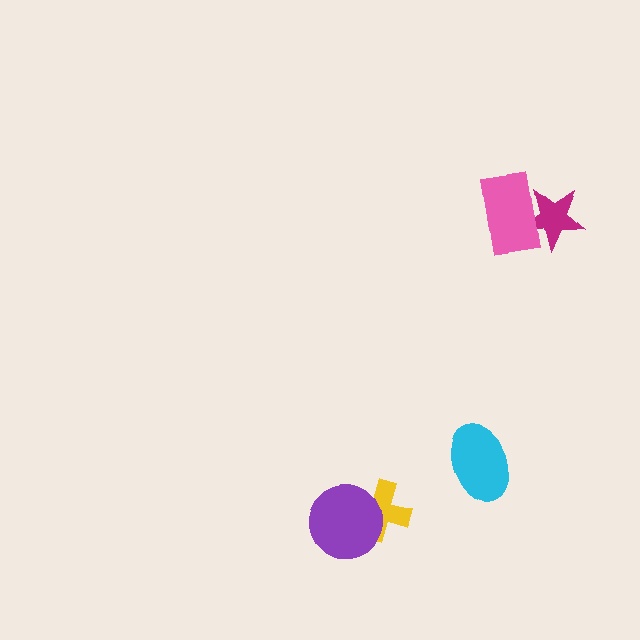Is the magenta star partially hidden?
Yes, it is partially covered by another shape.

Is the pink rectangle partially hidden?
No, no other shape covers it.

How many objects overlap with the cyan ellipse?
0 objects overlap with the cyan ellipse.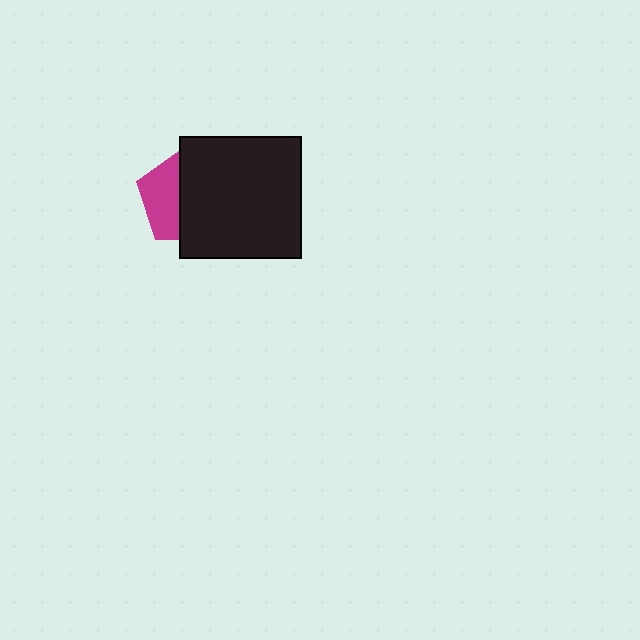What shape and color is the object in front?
The object in front is a black square.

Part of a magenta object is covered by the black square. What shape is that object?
It is a pentagon.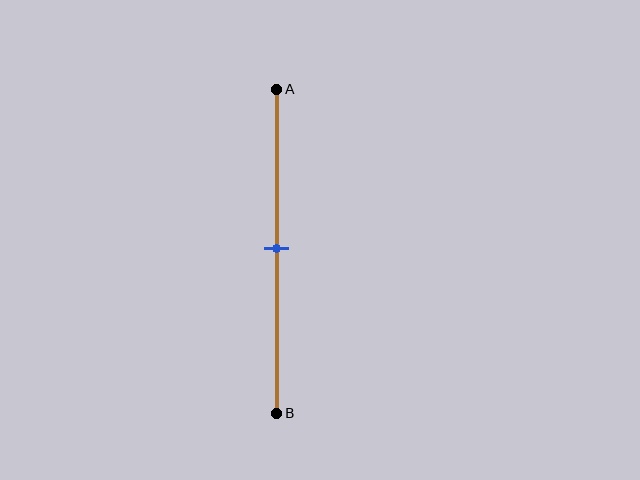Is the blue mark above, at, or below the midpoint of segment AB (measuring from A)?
The blue mark is approximately at the midpoint of segment AB.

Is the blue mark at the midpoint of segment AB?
Yes, the mark is approximately at the midpoint.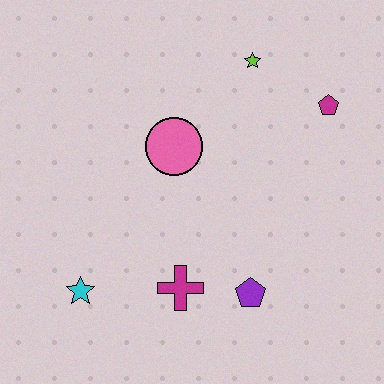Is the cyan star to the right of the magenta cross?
No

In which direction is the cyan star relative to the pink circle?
The cyan star is below the pink circle.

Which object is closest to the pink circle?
The lime star is closest to the pink circle.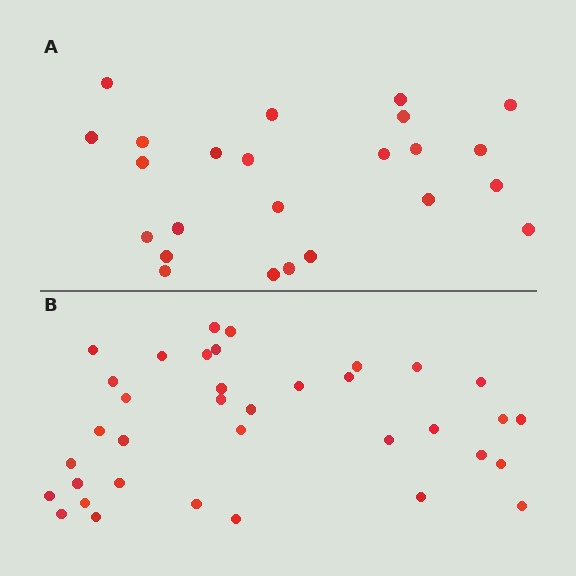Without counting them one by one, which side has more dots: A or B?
Region B (the bottom region) has more dots.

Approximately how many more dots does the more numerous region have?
Region B has roughly 12 or so more dots than region A.